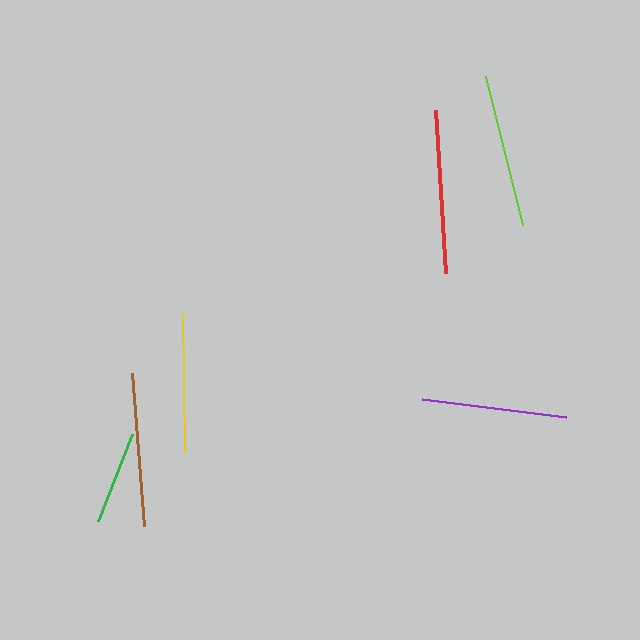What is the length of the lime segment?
The lime segment is approximately 154 pixels long.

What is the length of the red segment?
The red segment is approximately 163 pixels long.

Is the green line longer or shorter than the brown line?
The brown line is longer than the green line.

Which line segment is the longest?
The red line is the longest at approximately 163 pixels.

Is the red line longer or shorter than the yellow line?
The red line is longer than the yellow line.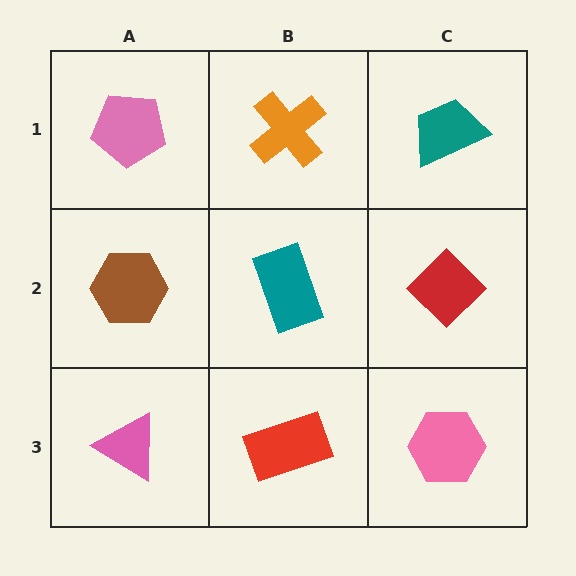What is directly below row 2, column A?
A pink triangle.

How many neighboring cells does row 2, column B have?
4.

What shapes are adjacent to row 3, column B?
A teal rectangle (row 2, column B), a pink triangle (row 3, column A), a pink hexagon (row 3, column C).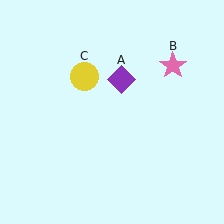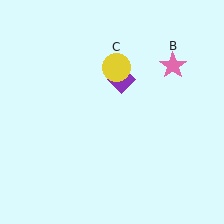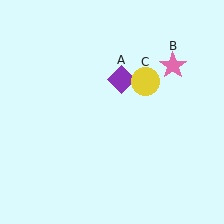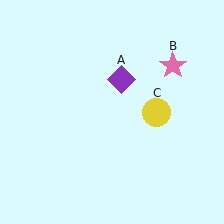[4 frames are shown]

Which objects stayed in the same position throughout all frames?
Purple diamond (object A) and pink star (object B) remained stationary.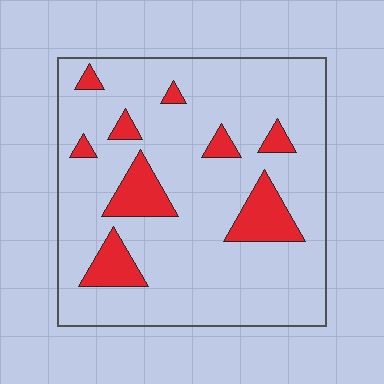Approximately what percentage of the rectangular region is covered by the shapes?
Approximately 15%.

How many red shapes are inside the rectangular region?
9.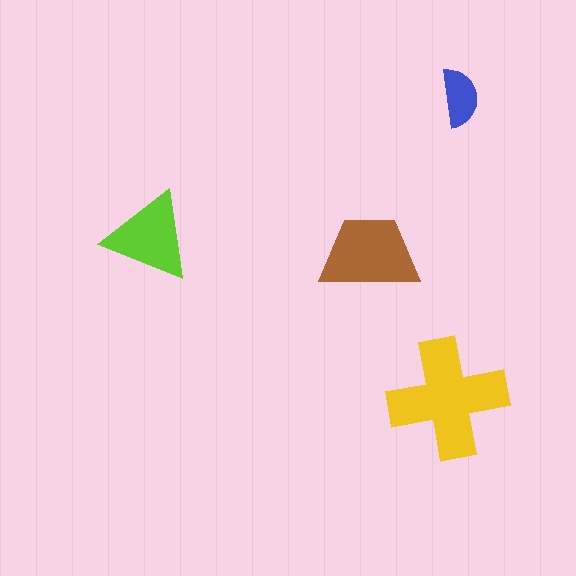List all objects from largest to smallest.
The yellow cross, the brown trapezoid, the lime triangle, the blue semicircle.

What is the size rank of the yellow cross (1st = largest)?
1st.